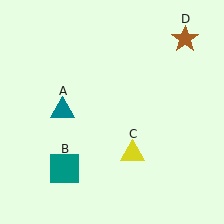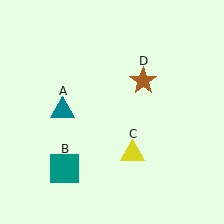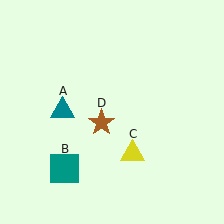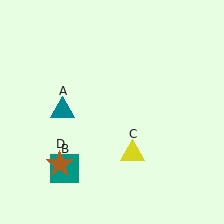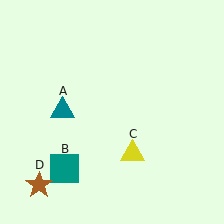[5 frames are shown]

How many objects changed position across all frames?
1 object changed position: brown star (object D).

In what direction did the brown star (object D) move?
The brown star (object D) moved down and to the left.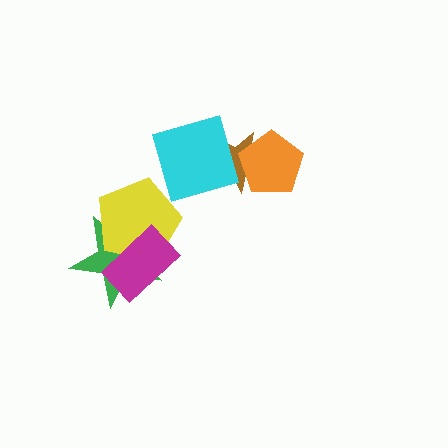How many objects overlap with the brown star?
2 objects overlap with the brown star.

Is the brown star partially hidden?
Yes, it is partially covered by another shape.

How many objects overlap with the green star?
2 objects overlap with the green star.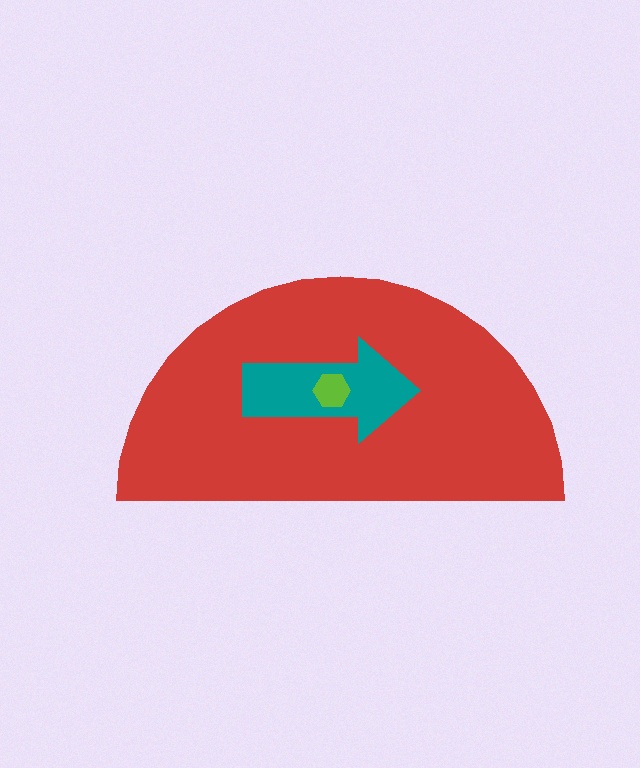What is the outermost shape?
The red semicircle.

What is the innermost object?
The lime hexagon.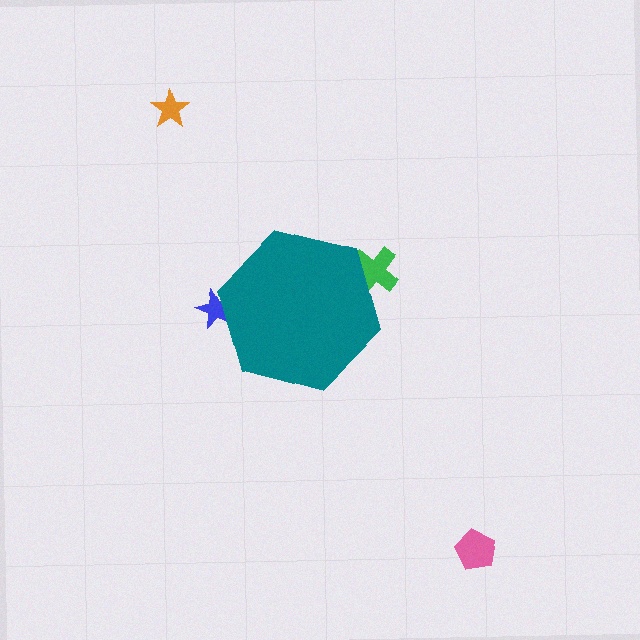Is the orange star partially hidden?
No, the orange star is fully visible.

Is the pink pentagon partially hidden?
No, the pink pentagon is fully visible.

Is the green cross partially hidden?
Yes, the green cross is partially hidden behind the teal hexagon.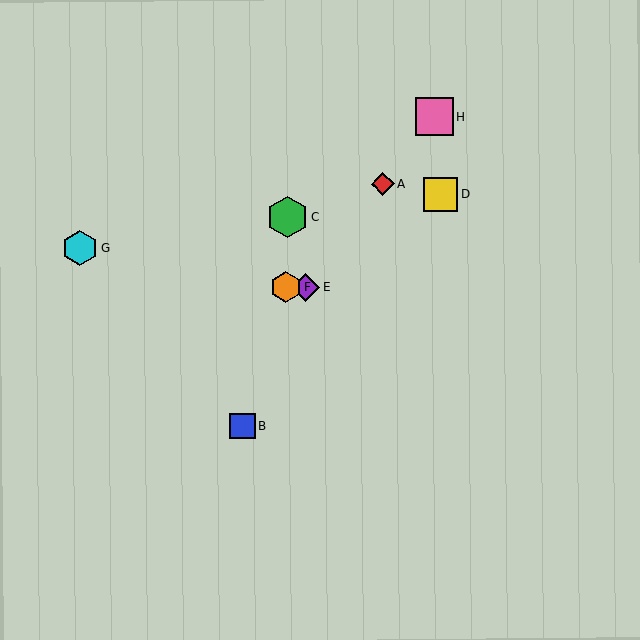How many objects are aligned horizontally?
2 objects (E, F) are aligned horizontally.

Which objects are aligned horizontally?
Objects E, F are aligned horizontally.